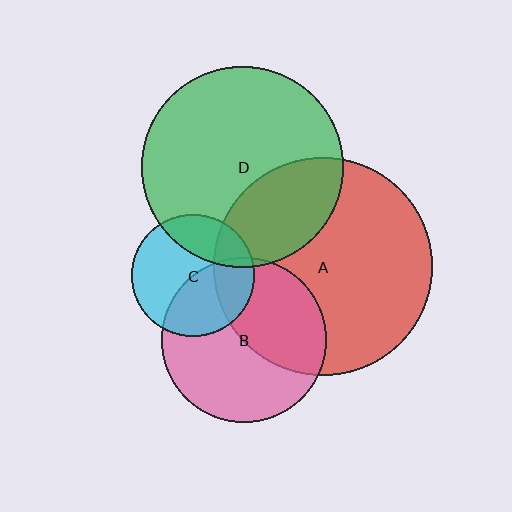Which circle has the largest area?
Circle A (red).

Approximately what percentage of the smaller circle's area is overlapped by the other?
Approximately 25%.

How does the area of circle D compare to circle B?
Approximately 1.5 times.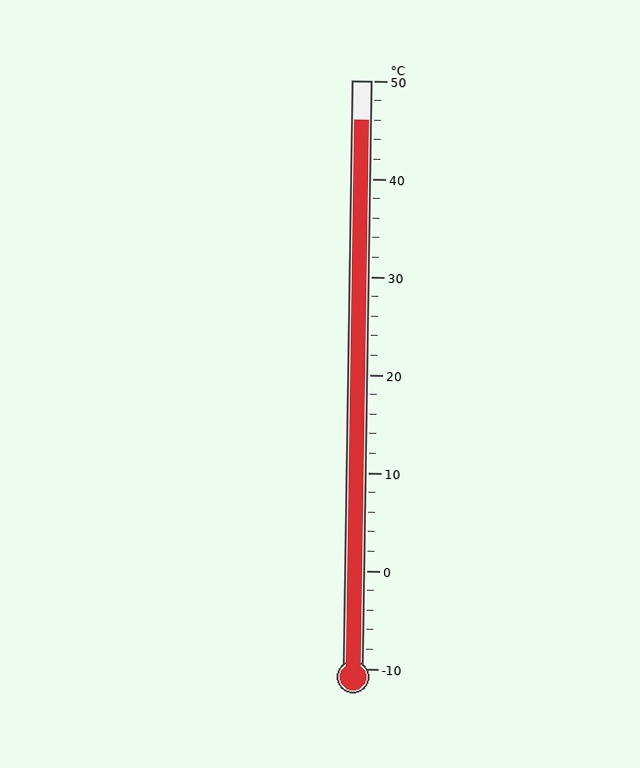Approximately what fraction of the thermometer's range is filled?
The thermometer is filled to approximately 95% of its range.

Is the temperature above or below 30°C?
The temperature is above 30°C.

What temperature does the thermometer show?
The thermometer shows approximately 46°C.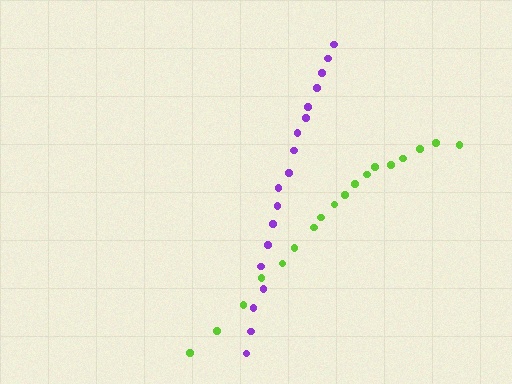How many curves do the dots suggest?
There are 2 distinct paths.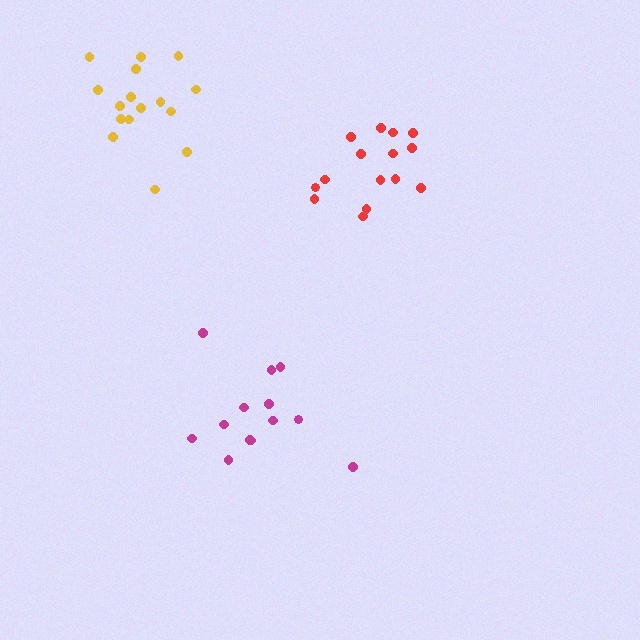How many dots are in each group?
Group 1: 15 dots, Group 2: 13 dots, Group 3: 16 dots (44 total).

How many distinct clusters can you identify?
There are 3 distinct clusters.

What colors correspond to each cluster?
The clusters are colored: red, magenta, yellow.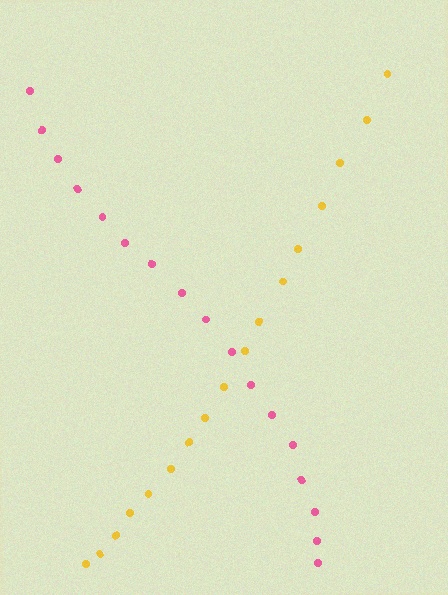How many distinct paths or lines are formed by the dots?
There are 2 distinct paths.